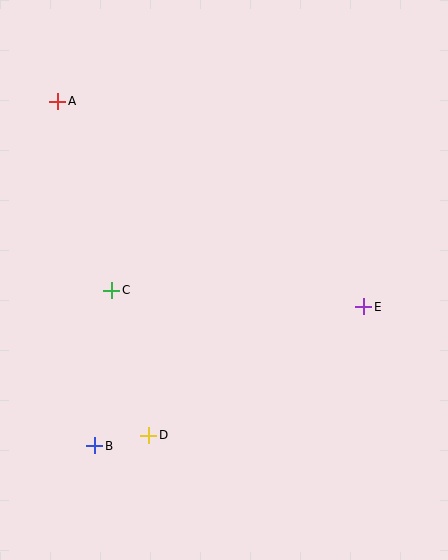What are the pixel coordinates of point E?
Point E is at (364, 307).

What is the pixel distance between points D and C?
The distance between D and C is 149 pixels.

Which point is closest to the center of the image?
Point C at (111, 290) is closest to the center.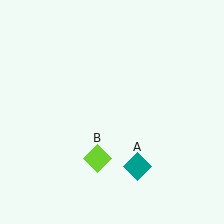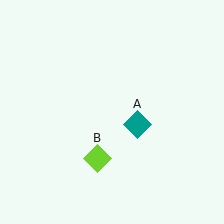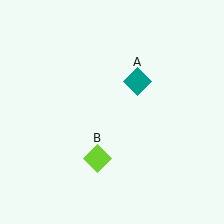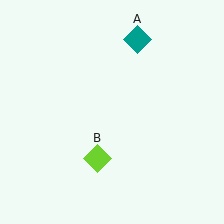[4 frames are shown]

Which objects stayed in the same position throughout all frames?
Lime diamond (object B) remained stationary.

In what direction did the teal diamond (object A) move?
The teal diamond (object A) moved up.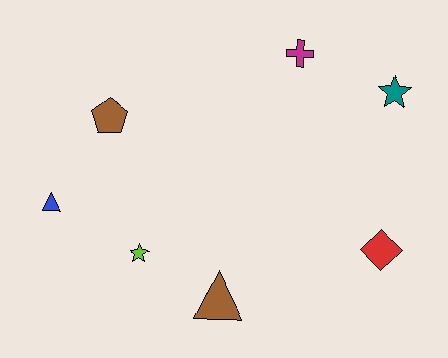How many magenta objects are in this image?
There is 1 magenta object.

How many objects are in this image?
There are 7 objects.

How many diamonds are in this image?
There is 1 diamond.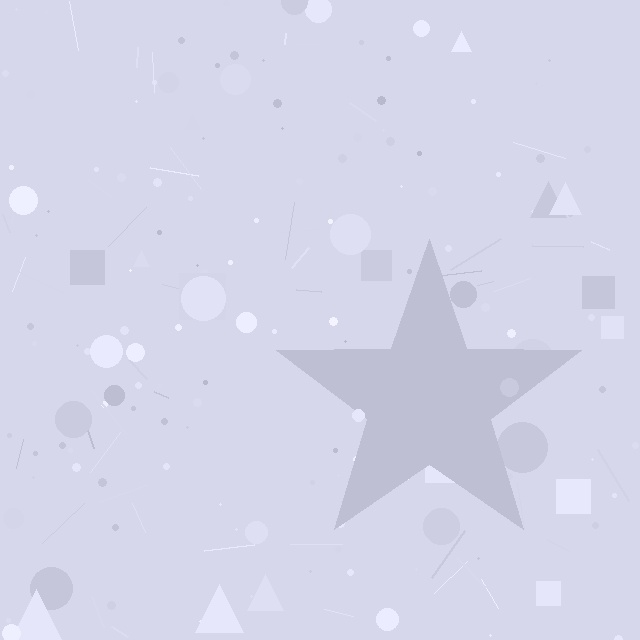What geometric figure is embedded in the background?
A star is embedded in the background.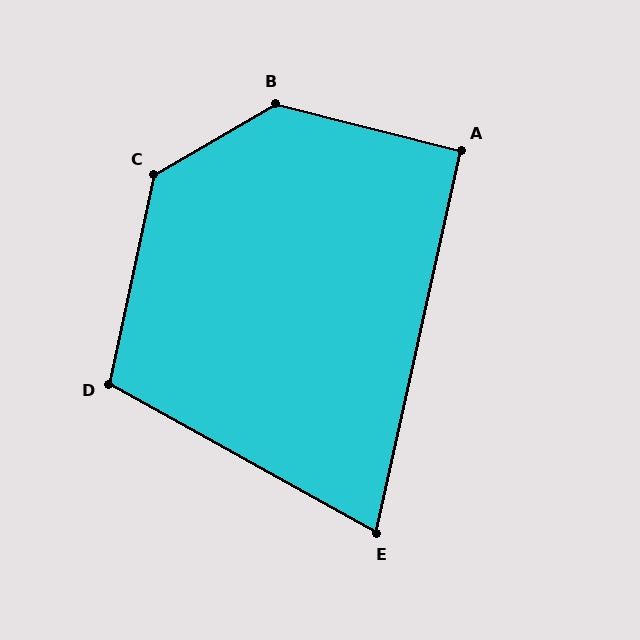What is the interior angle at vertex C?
Approximately 132 degrees (obtuse).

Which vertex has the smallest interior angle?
E, at approximately 73 degrees.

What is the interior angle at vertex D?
Approximately 107 degrees (obtuse).